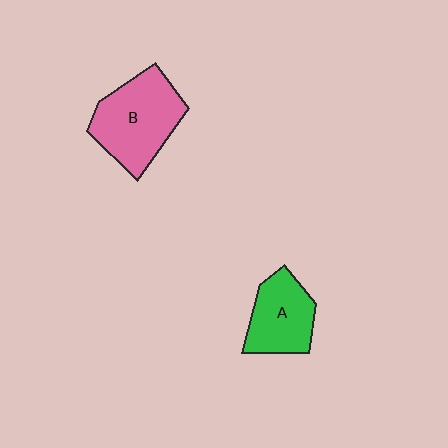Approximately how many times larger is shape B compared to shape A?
Approximately 1.4 times.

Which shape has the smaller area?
Shape A (green).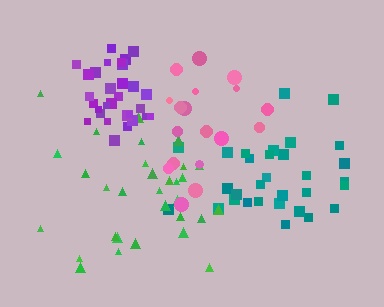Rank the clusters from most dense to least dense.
purple, pink, teal, green.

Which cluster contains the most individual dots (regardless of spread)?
Green (32).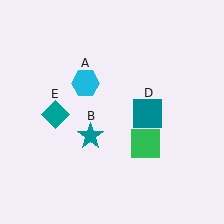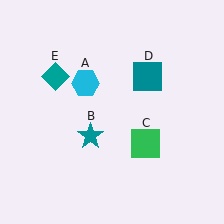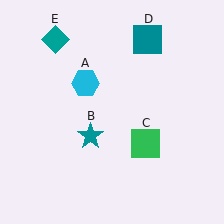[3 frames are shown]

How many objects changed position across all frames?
2 objects changed position: teal square (object D), teal diamond (object E).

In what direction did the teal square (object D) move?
The teal square (object D) moved up.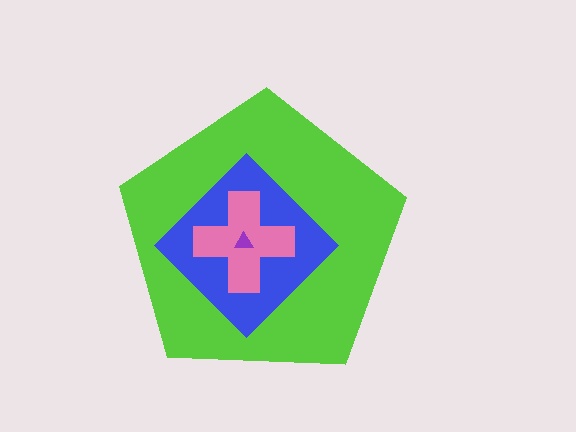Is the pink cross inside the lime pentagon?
Yes.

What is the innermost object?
The purple triangle.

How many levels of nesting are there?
4.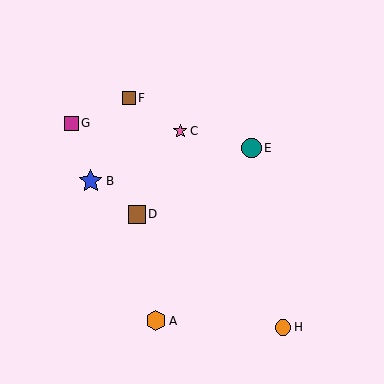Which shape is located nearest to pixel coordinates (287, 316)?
The orange circle (labeled H) at (283, 327) is nearest to that location.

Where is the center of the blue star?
The center of the blue star is at (91, 181).